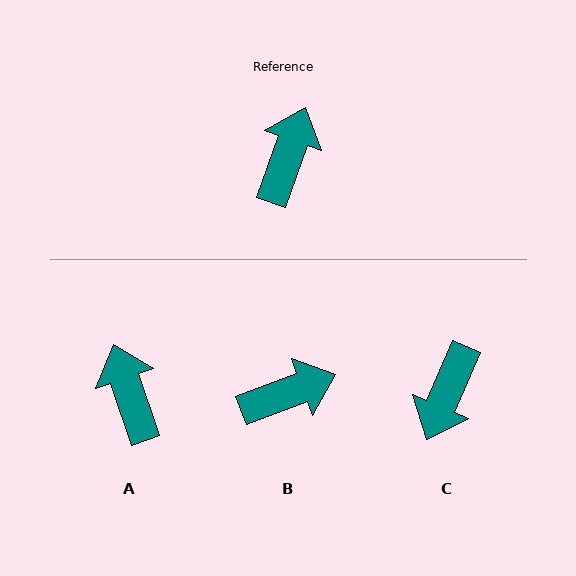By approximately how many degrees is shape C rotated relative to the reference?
Approximately 176 degrees counter-clockwise.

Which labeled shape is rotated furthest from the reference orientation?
C, about 176 degrees away.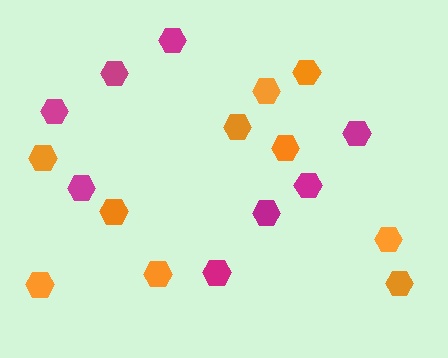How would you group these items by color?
There are 2 groups: one group of magenta hexagons (8) and one group of orange hexagons (10).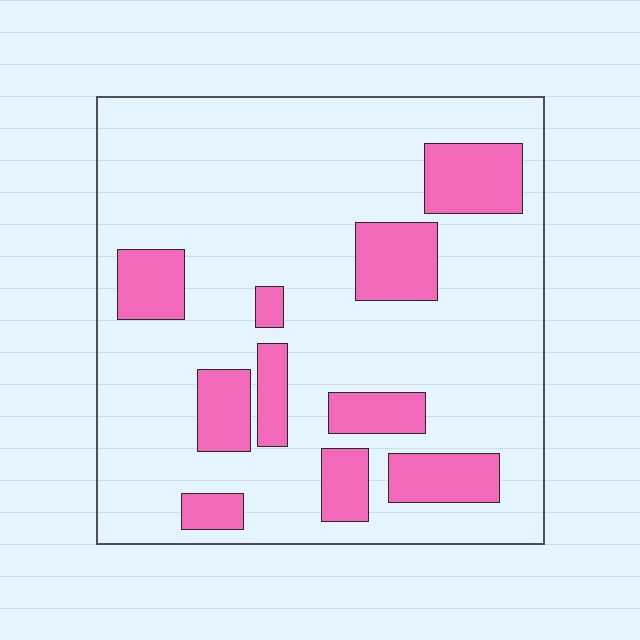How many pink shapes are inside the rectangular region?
10.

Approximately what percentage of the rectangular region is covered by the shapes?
Approximately 20%.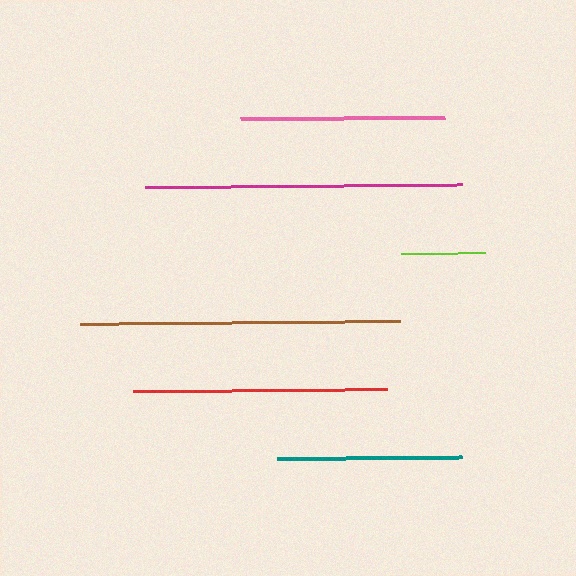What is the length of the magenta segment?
The magenta segment is approximately 317 pixels long.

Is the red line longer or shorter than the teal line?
The red line is longer than the teal line.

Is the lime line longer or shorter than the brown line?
The brown line is longer than the lime line.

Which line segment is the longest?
The brown line is the longest at approximately 320 pixels.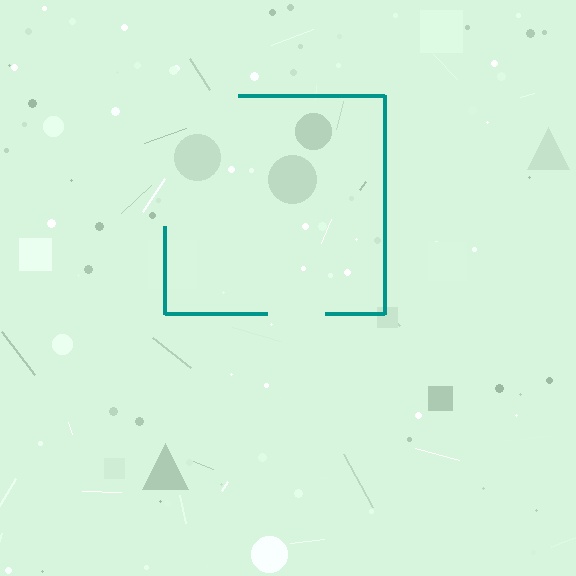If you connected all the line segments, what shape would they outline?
They would outline a square.